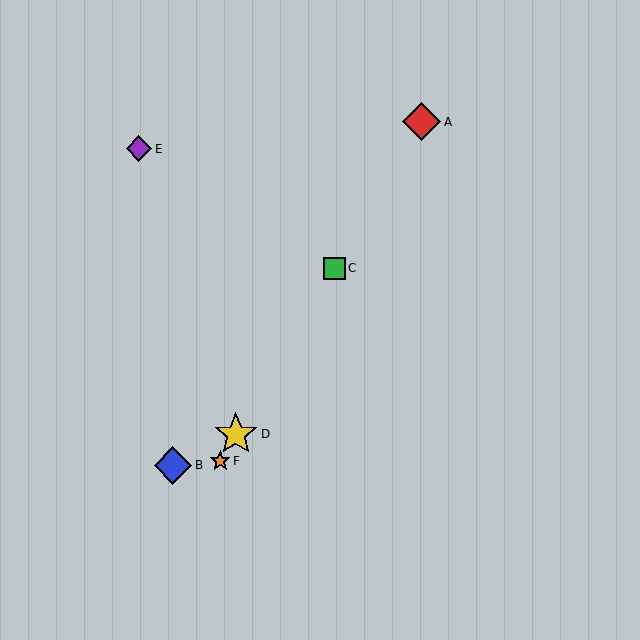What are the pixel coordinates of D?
Object D is at (236, 434).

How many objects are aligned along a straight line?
4 objects (A, C, D, F) are aligned along a straight line.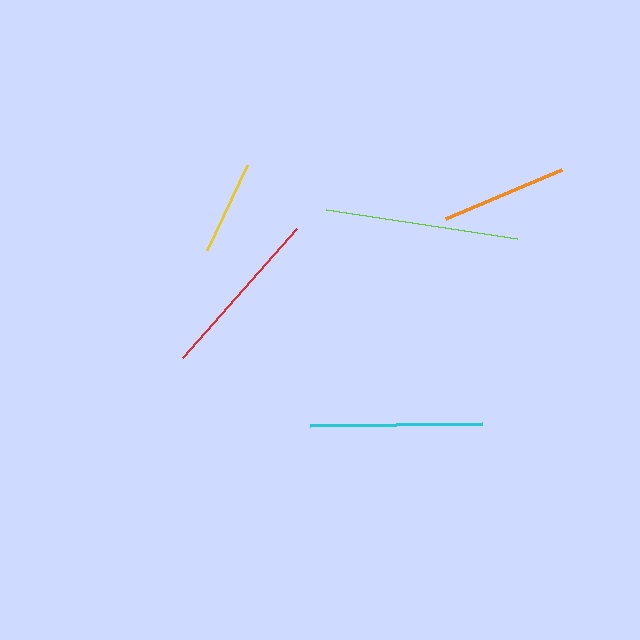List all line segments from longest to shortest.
From longest to shortest: lime, red, cyan, orange, yellow.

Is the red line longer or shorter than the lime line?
The lime line is longer than the red line.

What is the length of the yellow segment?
The yellow segment is approximately 94 pixels long.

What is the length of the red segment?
The red segment is approximately 173 pixels long.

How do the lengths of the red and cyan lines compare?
The red and cyan lines are approximately the same length.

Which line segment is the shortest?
The yellow line is the shortest at approximately 94 pixels.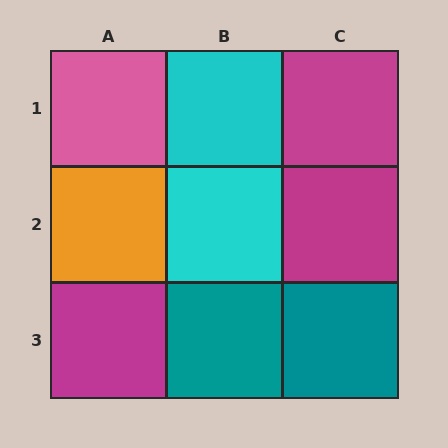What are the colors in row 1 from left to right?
Pink, cyan, magenta.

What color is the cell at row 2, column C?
Magenta.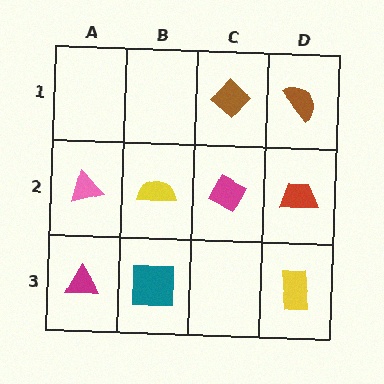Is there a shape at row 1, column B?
No, that cell is empty.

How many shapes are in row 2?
4 shapes.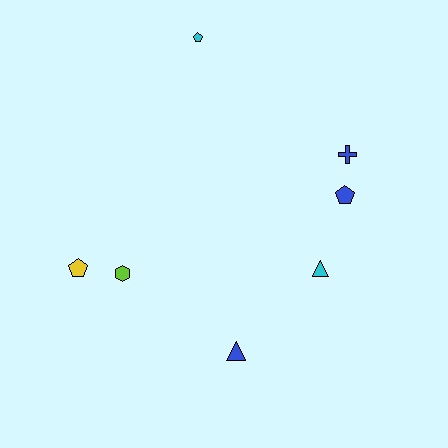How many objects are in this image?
There are 7 objects.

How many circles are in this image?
There are no circles.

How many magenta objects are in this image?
There are no magenta objects.